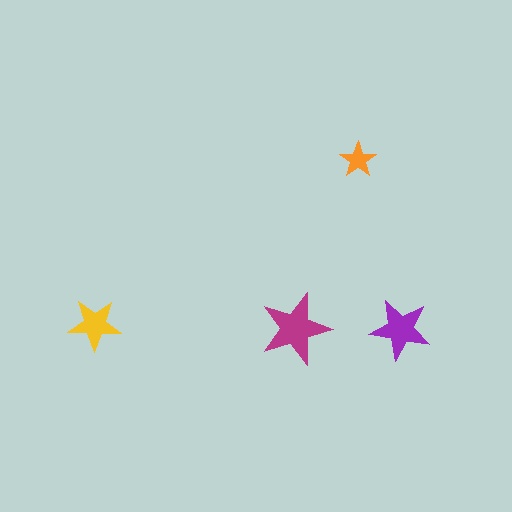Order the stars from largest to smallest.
the magenta one, the purple one, the yellow one, the orange one.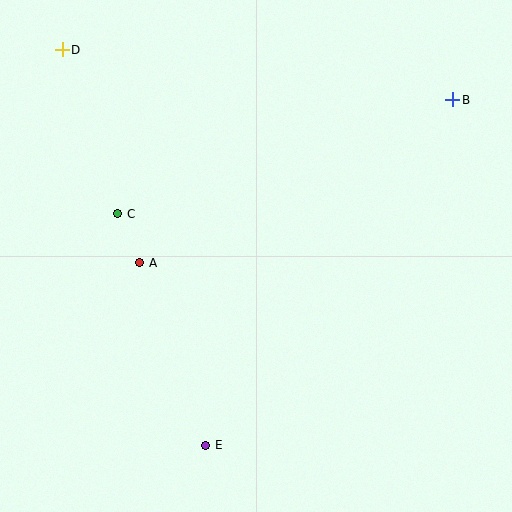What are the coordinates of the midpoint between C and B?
The midpoint between C and B is at (285, 157).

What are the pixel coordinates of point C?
Point C is at (118, 214).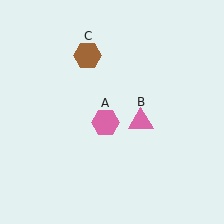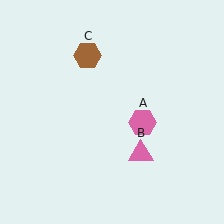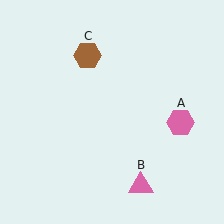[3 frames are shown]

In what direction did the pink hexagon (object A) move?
The pink hexagon (object A) moved right.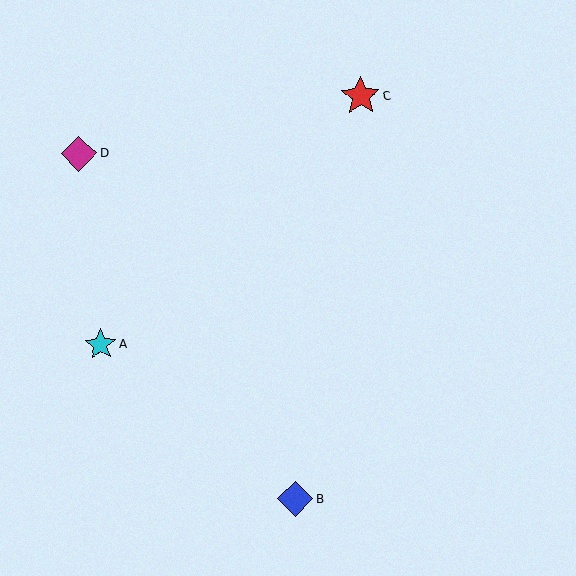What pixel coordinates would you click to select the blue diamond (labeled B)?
Click at (295, 499) to select the blue diamond B.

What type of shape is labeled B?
Shape B is a blue diamond.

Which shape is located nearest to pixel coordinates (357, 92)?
The red star (labeled C) at (361, 96) is nearest to that location.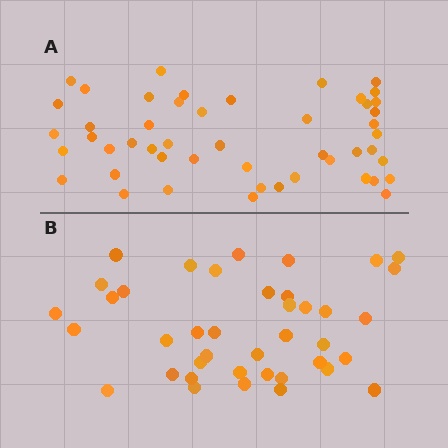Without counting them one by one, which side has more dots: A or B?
Region A (the top region) has more dots.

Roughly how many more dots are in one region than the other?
Region A has roughly 8 or so more dots than region B.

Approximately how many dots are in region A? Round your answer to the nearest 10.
About 50 dots. (The exact count is 49, which rounds to 50.)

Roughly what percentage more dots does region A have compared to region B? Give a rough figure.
About 20% more.